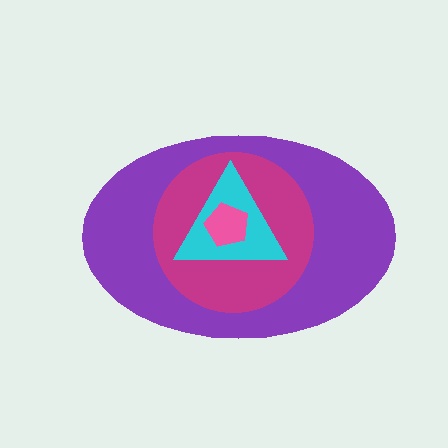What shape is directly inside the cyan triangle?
The pink pentagon.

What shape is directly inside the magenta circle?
The cyan triangle.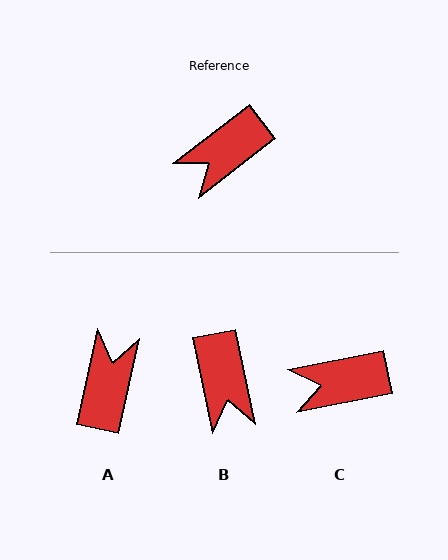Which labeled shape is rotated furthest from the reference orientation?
A, about 140 degrees away.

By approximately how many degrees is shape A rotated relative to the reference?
Approximately 140 degrees clockwise.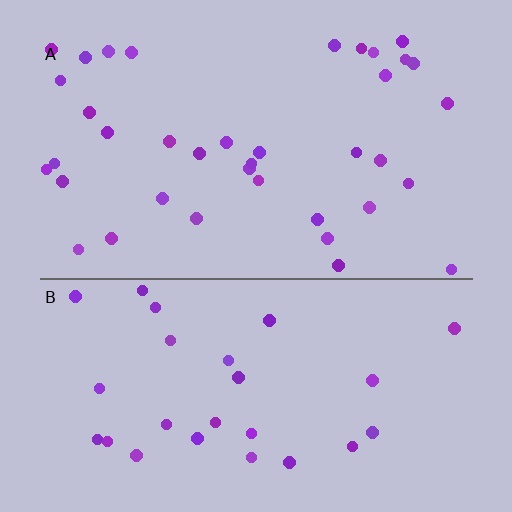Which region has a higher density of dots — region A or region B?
A (the top).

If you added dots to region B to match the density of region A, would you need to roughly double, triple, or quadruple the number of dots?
Approximately double.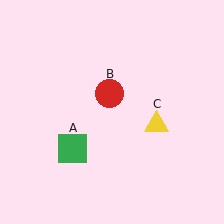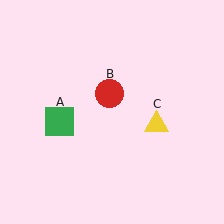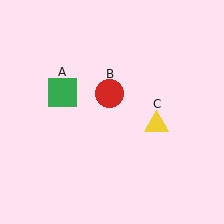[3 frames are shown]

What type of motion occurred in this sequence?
The green square (object A) rotated clockwise around the center of the scene.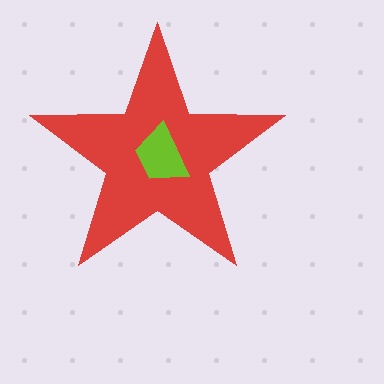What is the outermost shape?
The red star.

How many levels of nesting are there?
2.